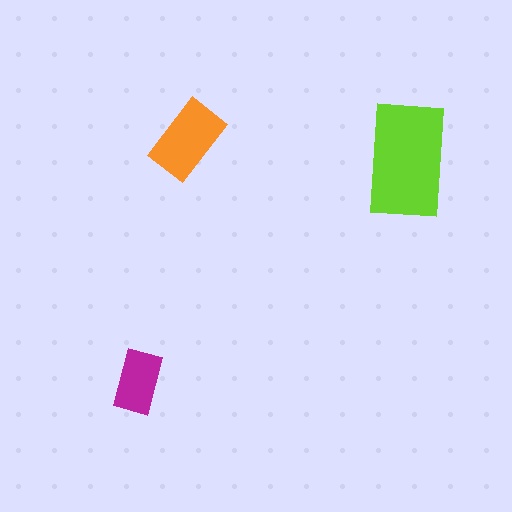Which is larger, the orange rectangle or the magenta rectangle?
The orange one.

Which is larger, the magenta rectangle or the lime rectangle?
The lime one.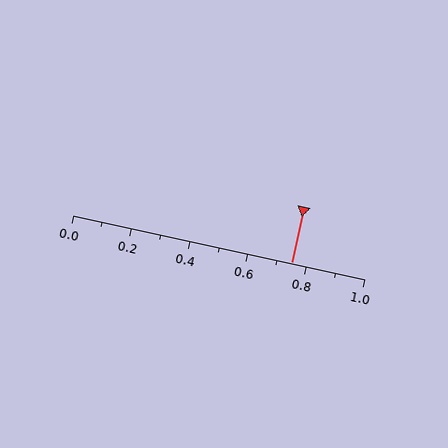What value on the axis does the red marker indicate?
The marker indicates approximately 0.75.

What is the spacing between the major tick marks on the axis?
The major ticks are spaced 0.2 apart.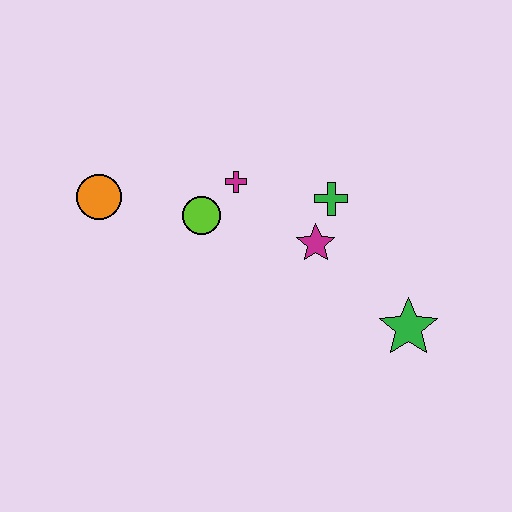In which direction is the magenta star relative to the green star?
The magenta star is to the left of the green star.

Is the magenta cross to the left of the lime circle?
No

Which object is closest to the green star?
The magenta star is closest to the green star.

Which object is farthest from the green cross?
The orange circle is farthest from the green cross.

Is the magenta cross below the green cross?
No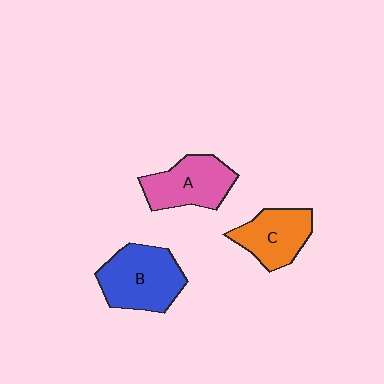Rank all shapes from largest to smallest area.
From largest to smallest: B (blue), A (pink), C (orange).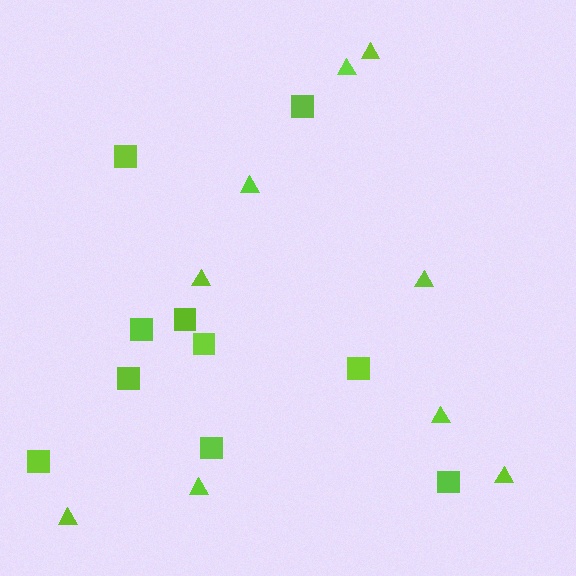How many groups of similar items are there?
There are 2 groups: one group of triangles (9) and one group of squares (10).